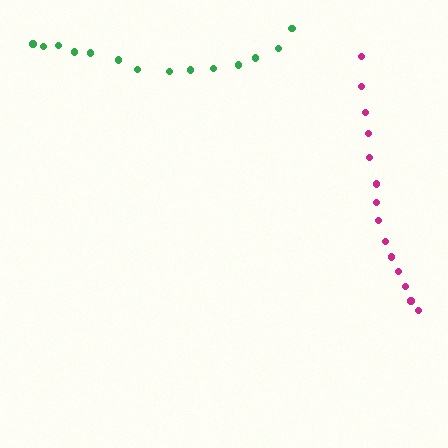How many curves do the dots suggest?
There are 2 distinct paths.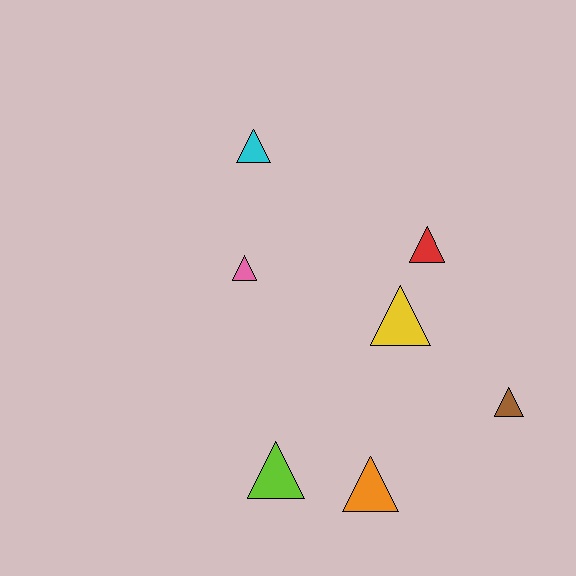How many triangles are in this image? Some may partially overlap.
There are 7 triangles.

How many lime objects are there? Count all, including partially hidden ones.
There is 1 lime object.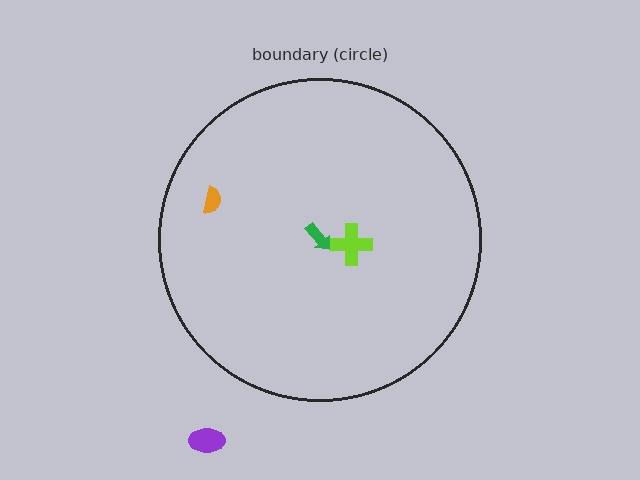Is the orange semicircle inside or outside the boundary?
Inside.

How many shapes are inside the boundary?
3 inside, 1 outside.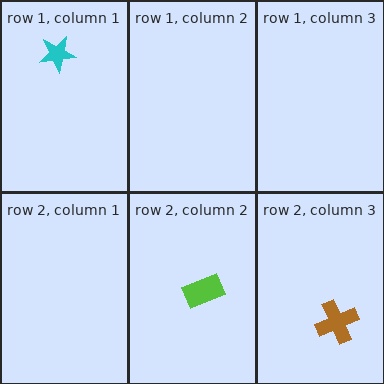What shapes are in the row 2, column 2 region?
The lime rectangle.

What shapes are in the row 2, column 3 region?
The brown cross.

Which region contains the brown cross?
The row 2, column 3 region.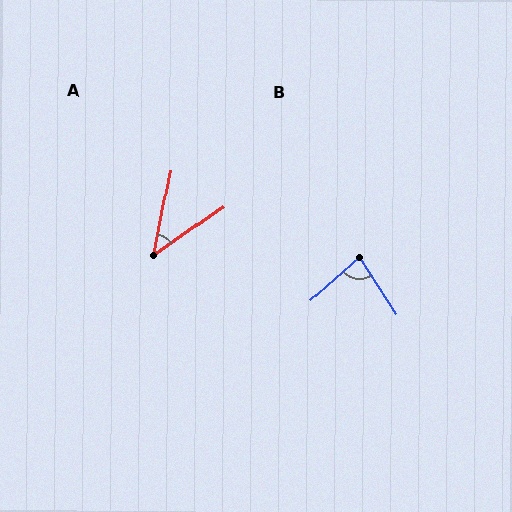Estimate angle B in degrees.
Approximately 81 degrees.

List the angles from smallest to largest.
A (44°), B (81°).